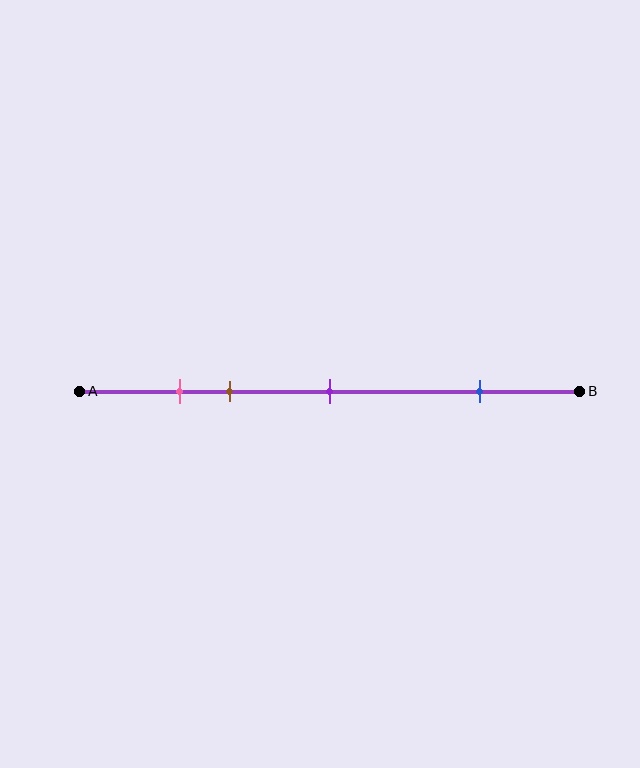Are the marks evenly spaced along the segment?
No, the marks are not evenly spaced.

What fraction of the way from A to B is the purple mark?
The purple mark is approximately 50% (0.5) of the way from A to B.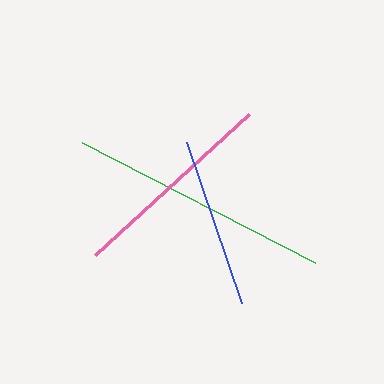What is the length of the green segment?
The green segment is approximately 262 pixels long.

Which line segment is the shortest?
The blue line is the shortest at approximately 170 pixels.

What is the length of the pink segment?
The pink segment is approximately 209 pixels long.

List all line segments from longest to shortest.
From longest to shortest: green, pink, blue.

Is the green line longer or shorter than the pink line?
The green line is longer than the pink line.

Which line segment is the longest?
The green line is the longest at approximately 262 pixels.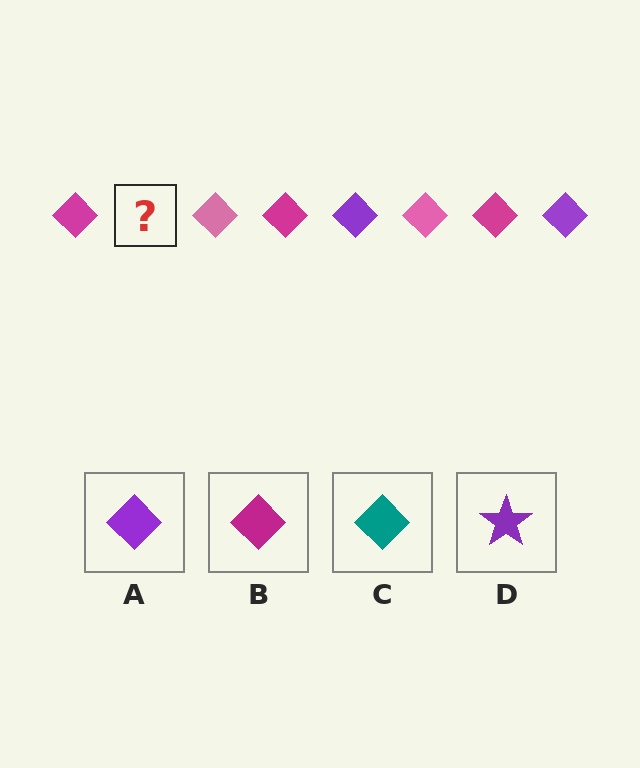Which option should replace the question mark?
Option A.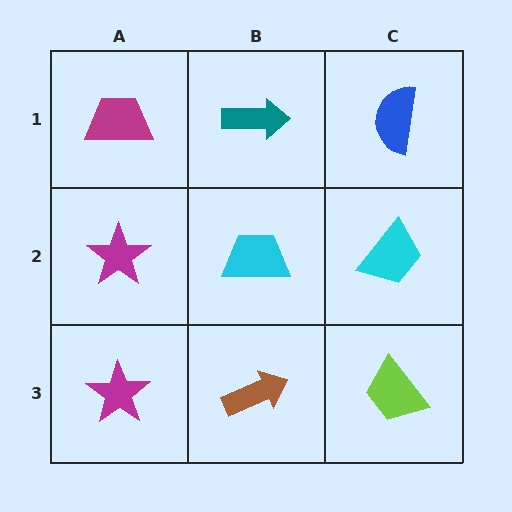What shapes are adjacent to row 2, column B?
A teal arrow (row 1, column B), a brown arrow (row 3, column B), a magenta star (row 2, column A), a cyan trapezoid (row 2, column C).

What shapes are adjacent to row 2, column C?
A blue semicircle (row 1, column C), a lime trapezoid (row 3, column C), a cyan trapezoid (row 2, column B).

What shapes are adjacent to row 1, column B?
A cyan trapezoid (row 2, column B), a magenta trapezoid (row 1, column A), a blue semicircle (row 1, column C).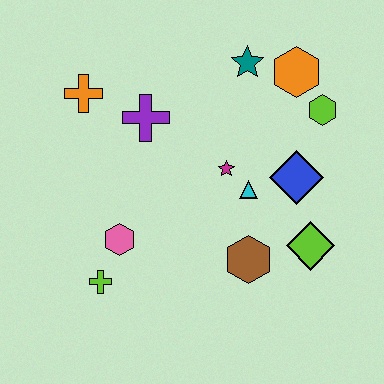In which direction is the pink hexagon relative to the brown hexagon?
The pink hexagon is to the left of the brown hexagon.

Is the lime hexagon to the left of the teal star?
No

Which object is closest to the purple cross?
The orange cross is closest to the purple cross.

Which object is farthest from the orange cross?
The lime diamond is farthest from the orange cross.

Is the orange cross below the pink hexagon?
No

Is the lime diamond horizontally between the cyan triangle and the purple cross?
No